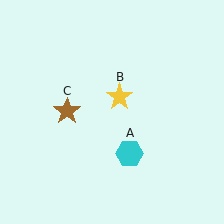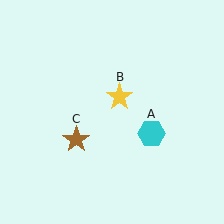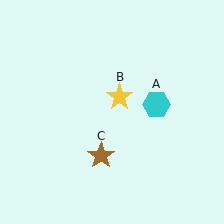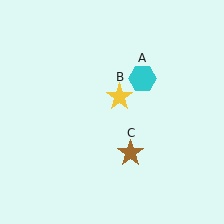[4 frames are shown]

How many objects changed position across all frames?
2 objects changed position: cyan hexagon (object A), brown star (object C).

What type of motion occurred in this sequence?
The cyan hexagon (object A), brown star (object C) rotated counterclockwise around the center of the scene.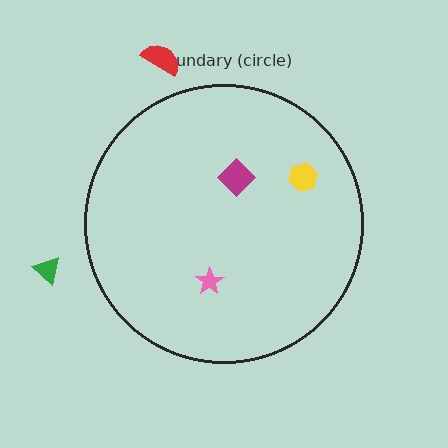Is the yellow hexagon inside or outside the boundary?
Inside.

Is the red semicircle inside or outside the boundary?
Outside.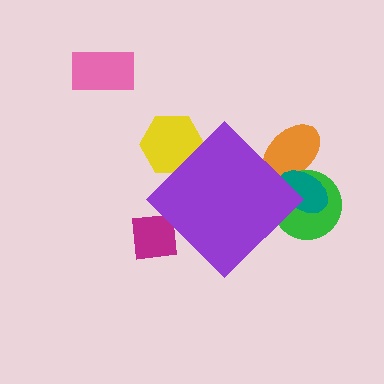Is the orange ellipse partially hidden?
Yes, the orange ellipse is partially hidden behind the purple diamond.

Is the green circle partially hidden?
Yes, the green circle is partially hidden behind the purple diamond.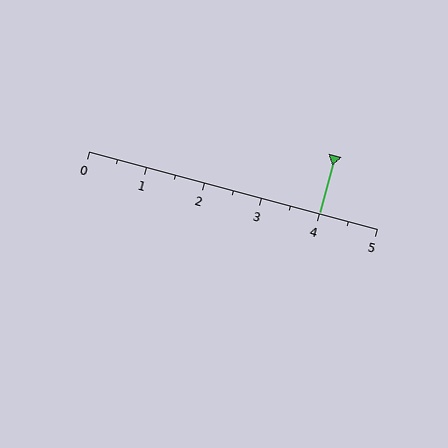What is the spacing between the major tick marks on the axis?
The major ticks are spaced 1 apart.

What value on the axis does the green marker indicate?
The marker indicates approximately 4.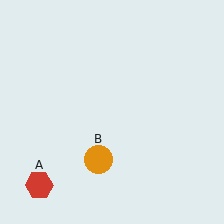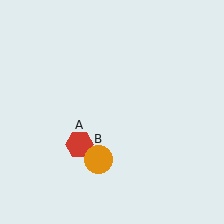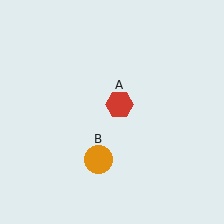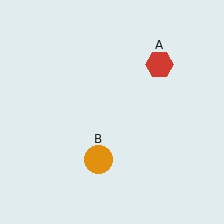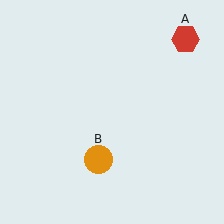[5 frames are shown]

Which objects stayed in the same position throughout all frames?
Orange circle (object B) remained stationary.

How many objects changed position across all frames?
1 object changed position: red hexagon (object A).